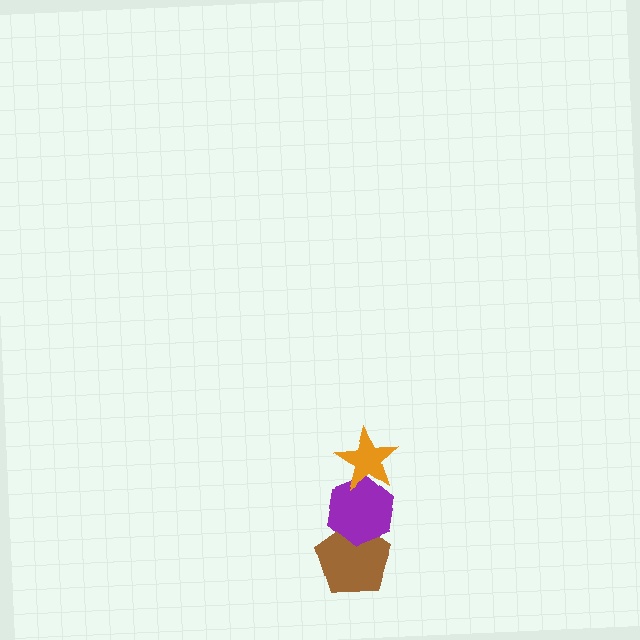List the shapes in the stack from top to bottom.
From top to bottom: the orange star, the purple hexagon, the brown pentagon.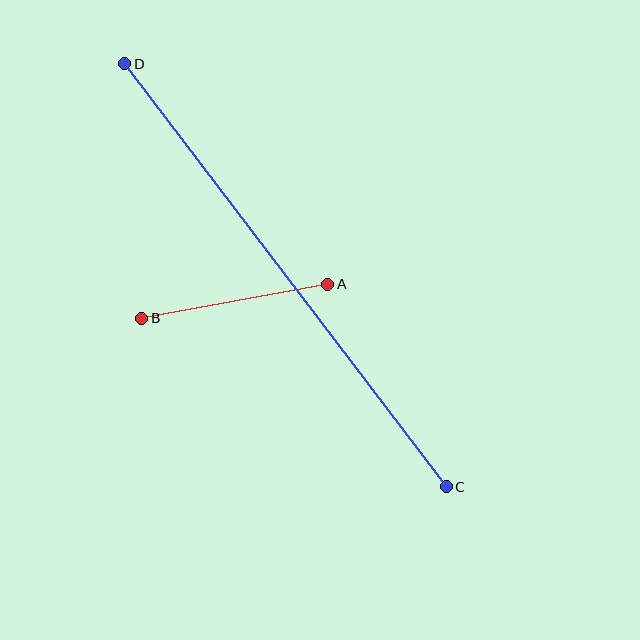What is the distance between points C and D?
The distance is approximately 531 pixels.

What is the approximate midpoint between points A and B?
The midpoint is at approximately (235, 301) pixels.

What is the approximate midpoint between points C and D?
The midpoint is at approximately (285, 275) pixels.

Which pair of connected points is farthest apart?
Points C and D are farthest apart.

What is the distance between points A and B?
The distance is approximately 189 pixels.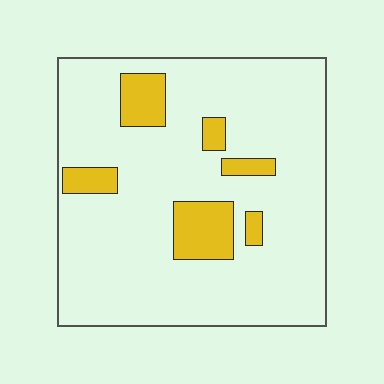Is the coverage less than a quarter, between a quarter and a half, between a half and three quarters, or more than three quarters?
Less than a quarter.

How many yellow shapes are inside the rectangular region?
6.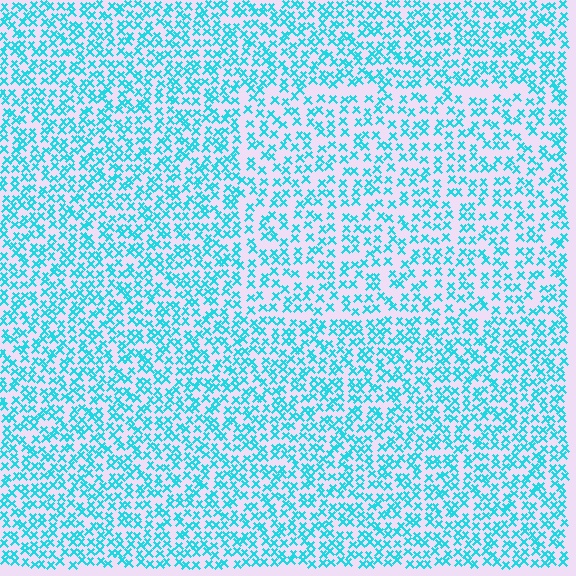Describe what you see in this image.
The image contains small cyan elements arranged at two different densities. A rectangle-shaped region is visible where the elements are less densely packed than the surrounding area.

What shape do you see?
I see a rectangle.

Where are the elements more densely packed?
The elements are more densely packed outside the rectangle boundary.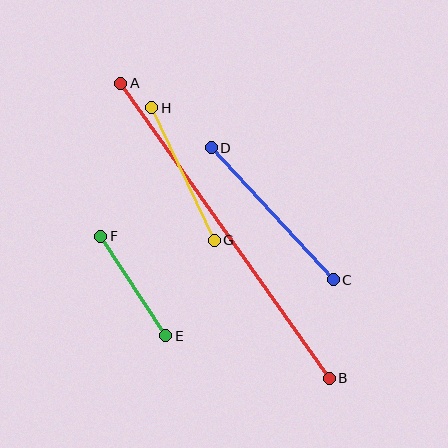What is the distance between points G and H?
The distance is approximately 146 pixels.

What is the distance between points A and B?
The distance is approximately 361 pixels.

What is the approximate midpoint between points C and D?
The midpoint is at approximately (272, 214) pixels.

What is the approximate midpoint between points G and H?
The midpoint is at approximately (183, 174) pixels.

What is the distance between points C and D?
The distance is approximately 180 pixels.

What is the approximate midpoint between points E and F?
The midpoint is at approximately (133, 286) pixels.